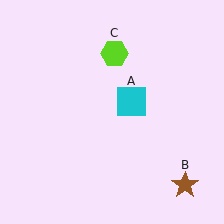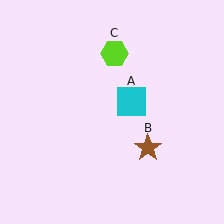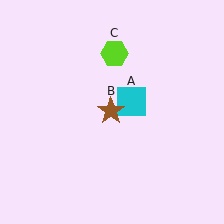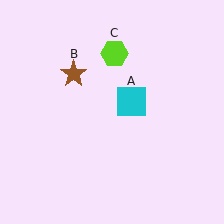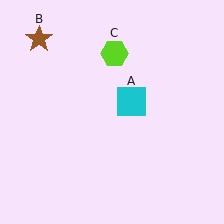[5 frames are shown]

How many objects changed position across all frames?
1 object changed position: brown star (object B).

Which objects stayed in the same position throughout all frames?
Cyan square (object A) and lime hexagon (object C) remained stationary.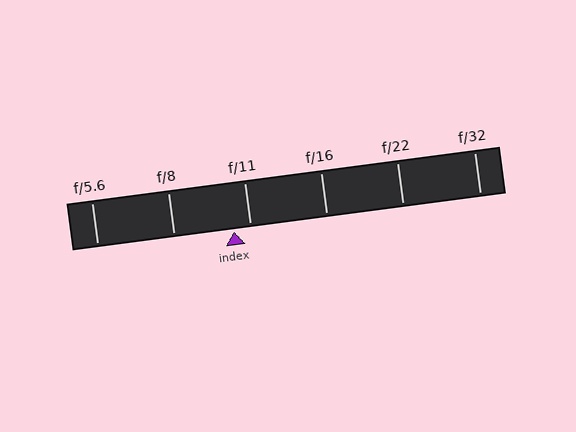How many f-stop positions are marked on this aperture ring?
There are 6 f-stop positions marked.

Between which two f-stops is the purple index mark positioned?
The index mark is between f/8 and f/11.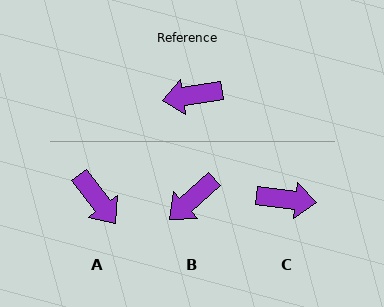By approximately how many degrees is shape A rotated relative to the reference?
Approximately 118 degrees counter-clockwise.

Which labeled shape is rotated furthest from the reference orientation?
C, about 164 degrees away.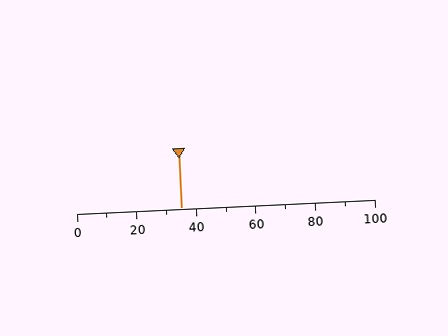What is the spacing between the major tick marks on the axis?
The major ticks are spaced 20 apart.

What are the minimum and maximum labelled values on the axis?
The axis runs from 0 to 100.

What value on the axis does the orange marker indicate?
The marker indicates approximately 35.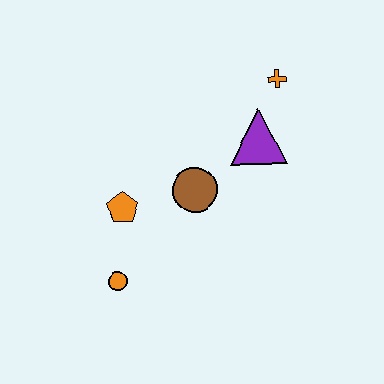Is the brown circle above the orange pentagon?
Yes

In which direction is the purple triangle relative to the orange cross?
The purple triangle is below the orange cross.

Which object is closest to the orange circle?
The orange pentagon is closest to the orange circle.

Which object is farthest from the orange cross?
The orange circle is farthest from the orange cross.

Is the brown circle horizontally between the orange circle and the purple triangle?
Yes